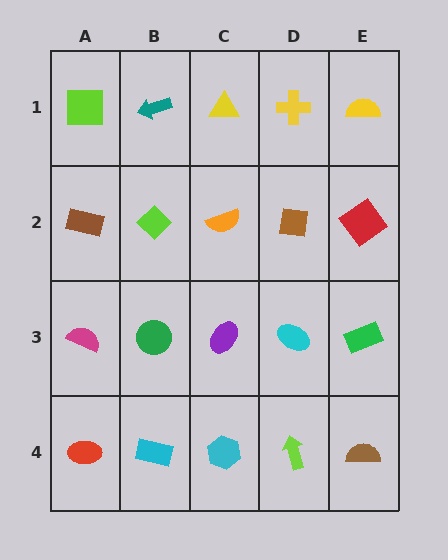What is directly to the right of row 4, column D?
A brown semicircle.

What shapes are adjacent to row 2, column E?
A yellow semicircle (row 1, column E), a green rectangle (row 3, column E), a brown square (row 2, column D).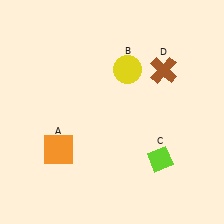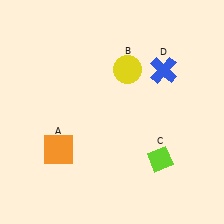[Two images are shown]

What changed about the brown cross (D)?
In Image 1, D is brown. In Image 2, it changed to blue.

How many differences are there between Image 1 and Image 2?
There is 1 difference between the two images.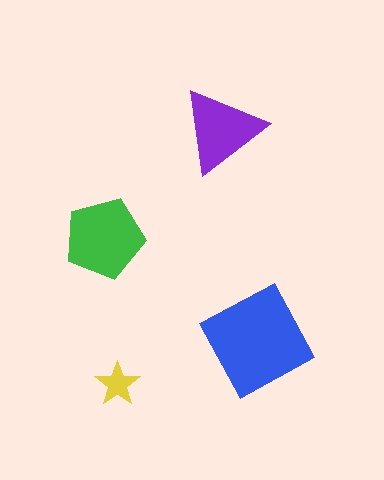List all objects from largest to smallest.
The blue diamond, the green pentagon, the purple triangle, the yellow star.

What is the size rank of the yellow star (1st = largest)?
4th.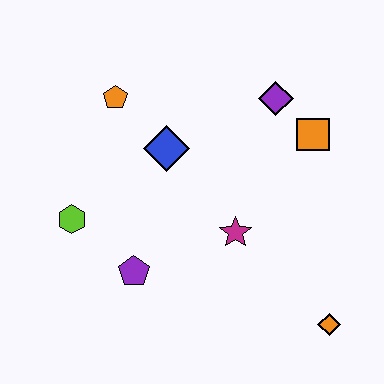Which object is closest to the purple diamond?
The orange square is closest to the purple diamond.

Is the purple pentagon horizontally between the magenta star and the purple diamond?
No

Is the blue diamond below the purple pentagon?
No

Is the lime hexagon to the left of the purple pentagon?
Yes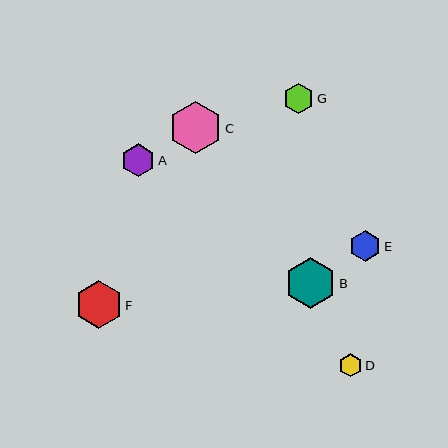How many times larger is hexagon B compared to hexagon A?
Hexagon B is approximately 1.6 times the size of hexagon A.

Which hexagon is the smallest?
Hexagon D is the smallest with a size of approximately 23 pixels.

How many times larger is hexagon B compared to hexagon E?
Hexagon B is approximately 1.6 times the size of hexagon E.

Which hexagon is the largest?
Hexagon C is the largest with a size of approximately 52 pixels.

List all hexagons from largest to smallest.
From largest to smallest: C, B, F, A, E, G, D.